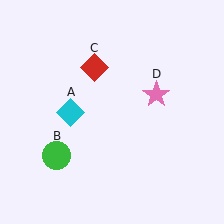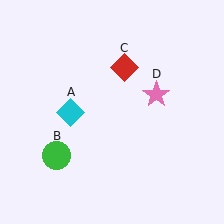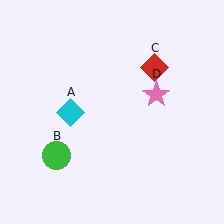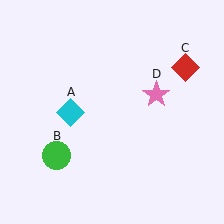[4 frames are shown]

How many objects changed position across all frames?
1 object changed position: red diamond (object C).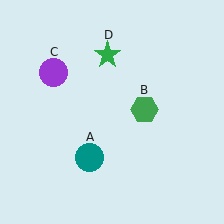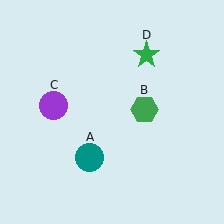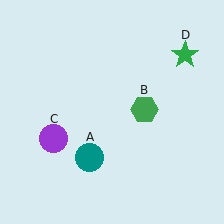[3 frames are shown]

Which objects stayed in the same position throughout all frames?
Teal circle (object A) and green hexagon (object B) remained stationary.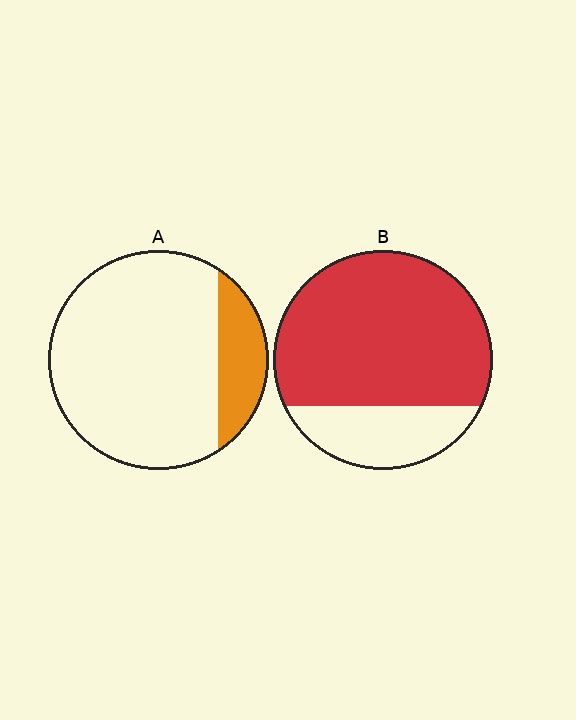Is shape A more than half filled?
No.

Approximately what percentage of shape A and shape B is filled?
A is approximately 15% and B is approximately 75%.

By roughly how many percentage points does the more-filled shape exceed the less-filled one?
By roughly 60 percentage points (B over A).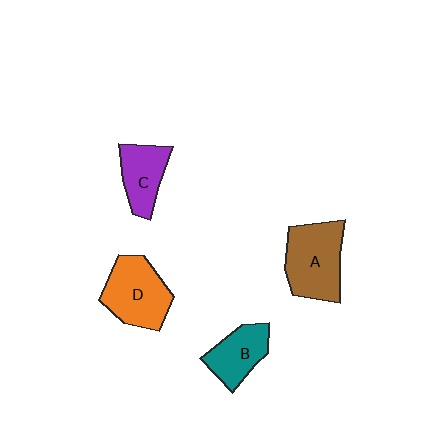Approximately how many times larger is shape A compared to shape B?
Approximately 1.5 times.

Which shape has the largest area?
Shape A (brown).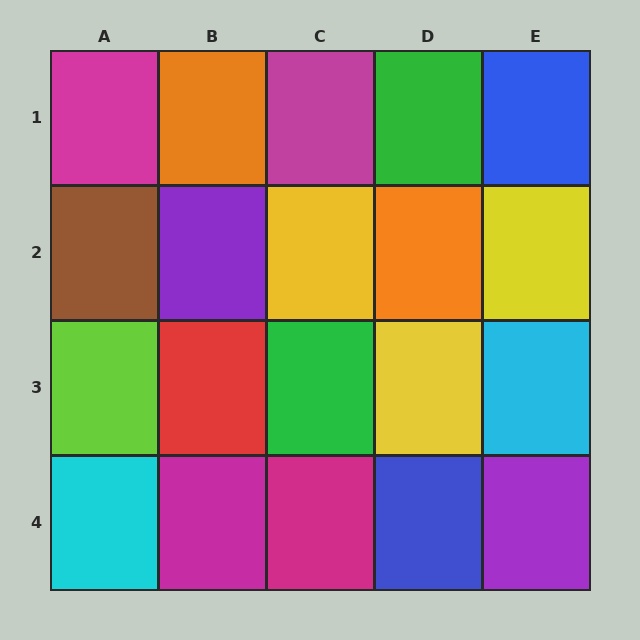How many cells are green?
2 cells are green.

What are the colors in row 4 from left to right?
Cyan, magenta, magenta, blue, purple.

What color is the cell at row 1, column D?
Green.